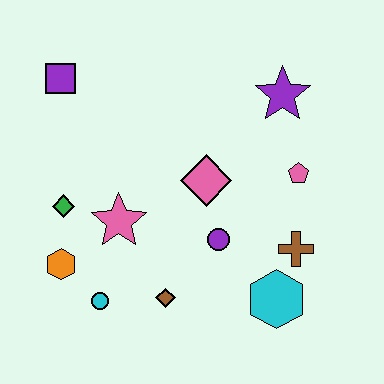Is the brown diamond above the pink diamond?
No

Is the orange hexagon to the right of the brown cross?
No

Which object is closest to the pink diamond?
The purple circle is closest to the pink diamond.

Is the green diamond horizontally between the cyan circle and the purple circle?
No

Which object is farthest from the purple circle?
The purple square is farthest from the purple circle.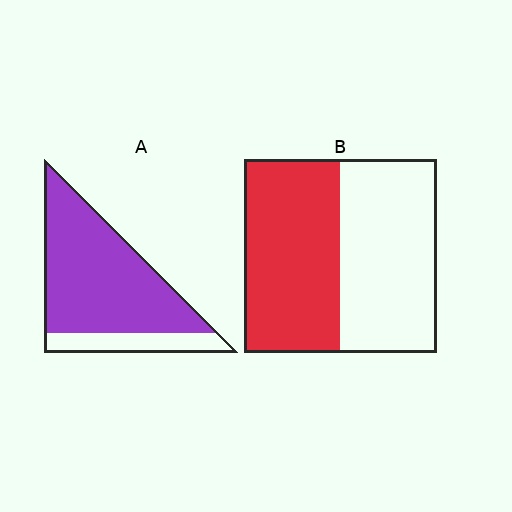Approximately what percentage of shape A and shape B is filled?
A is approximately 80% and B is approximately 50%.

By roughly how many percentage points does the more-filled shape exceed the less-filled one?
By roughly 30 percentage points (A over B).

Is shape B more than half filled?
Roughly half.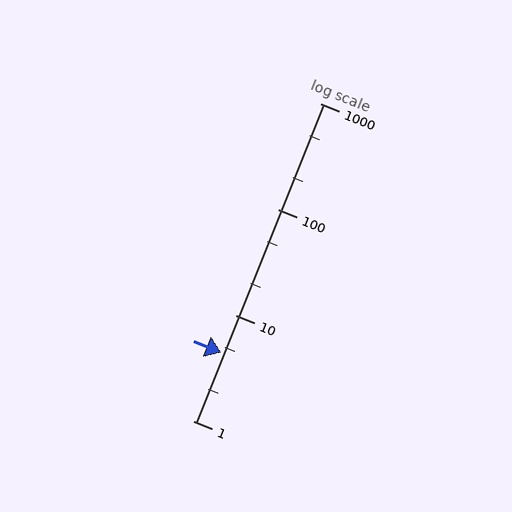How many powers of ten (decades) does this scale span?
The scale spans 3 decades, from 1 to 1000.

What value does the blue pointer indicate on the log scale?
The pointer indicates approximately 4.4.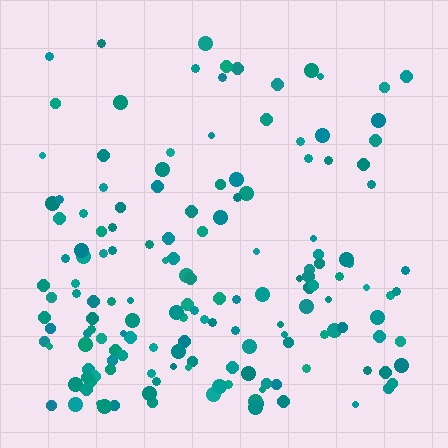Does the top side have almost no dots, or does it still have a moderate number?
Still a moderate number, just noticeably fewer than the bottom.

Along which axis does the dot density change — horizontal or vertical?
Vertical.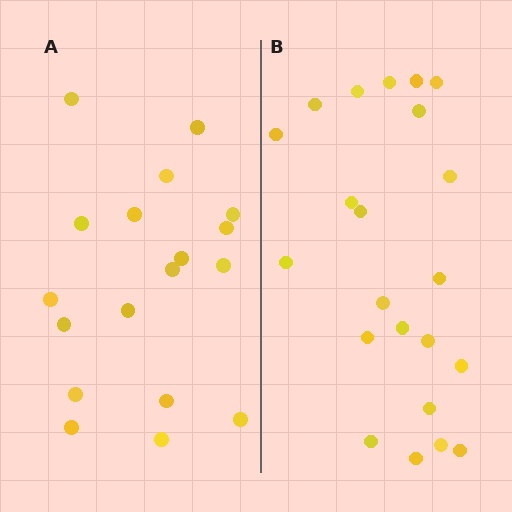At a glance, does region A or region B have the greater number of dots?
Region B (the right region) has more dots.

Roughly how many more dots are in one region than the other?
Region B has about 4 more dots than region A.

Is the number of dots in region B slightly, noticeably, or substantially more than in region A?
Region B has only slightly more — the two regions are fairly close. The ratio is roughly 1.2 to 1.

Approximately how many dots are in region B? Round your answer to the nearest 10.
About 20 dots. (The exact count is 22, which rounds to 20.)